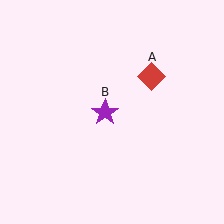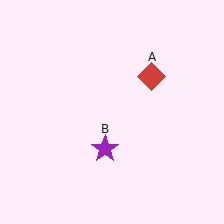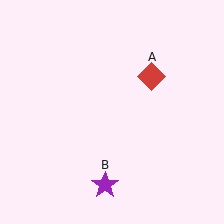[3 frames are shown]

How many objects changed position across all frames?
1 object changed position: purple star (object B).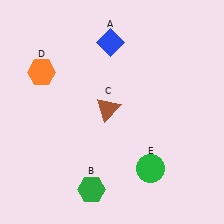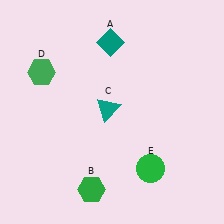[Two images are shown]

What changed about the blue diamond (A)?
In Image 1, A is blue. In Image 2, it changed to teal.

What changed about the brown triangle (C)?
In Image 1, C is brown. In Image 2, it changed to teal.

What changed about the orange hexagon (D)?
In Image 1, D is orange. In Image 2, it changed to green.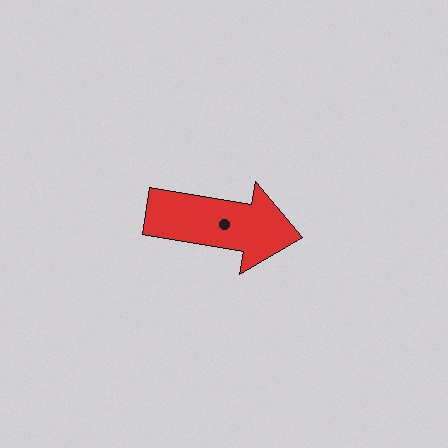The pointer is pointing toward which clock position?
Roughly 3 o'clock.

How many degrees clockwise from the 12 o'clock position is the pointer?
Approximately 100 degrees.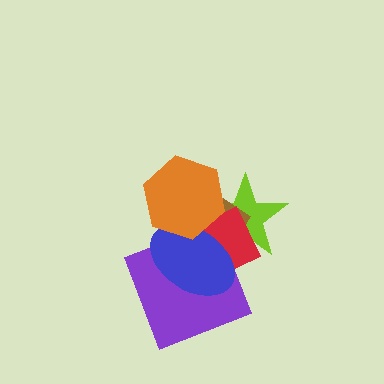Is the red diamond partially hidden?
Yes, it is partially covered by another shape.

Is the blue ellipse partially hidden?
Yes, it is partially covered by another shape.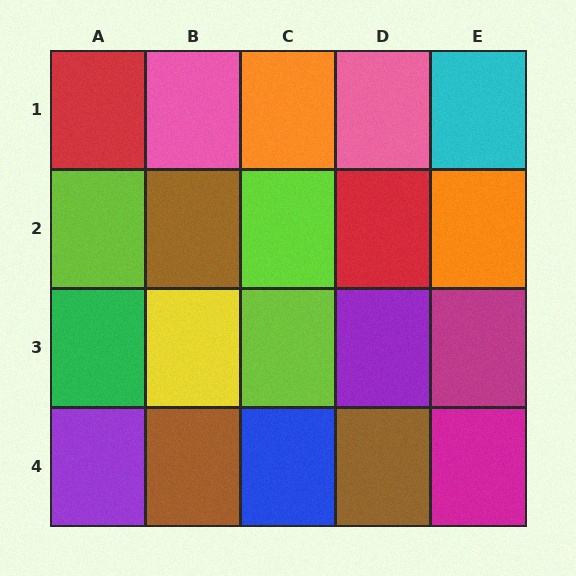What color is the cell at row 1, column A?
Red.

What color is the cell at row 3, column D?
Purple.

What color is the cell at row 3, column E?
Magenta.